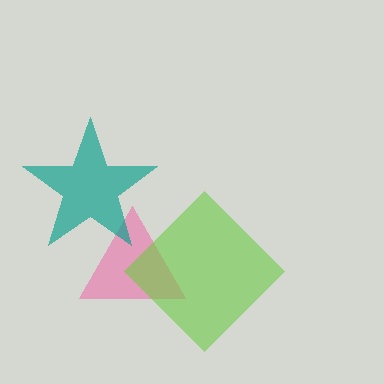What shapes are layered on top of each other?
The layered shapes are: a pink triangle, a lime diamond, a teal star.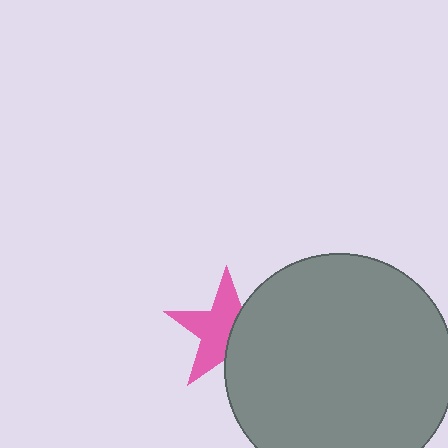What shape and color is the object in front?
The object in front is a gray circle.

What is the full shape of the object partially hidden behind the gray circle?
The partially hidden object is a pink star.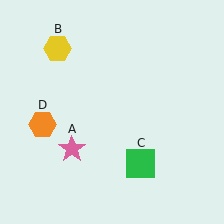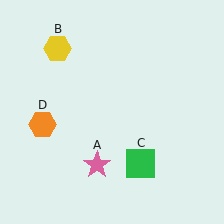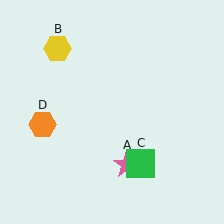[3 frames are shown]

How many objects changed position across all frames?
1 object changed position: pink star (object A).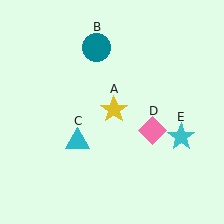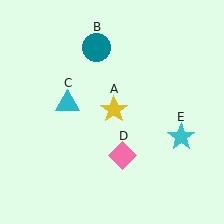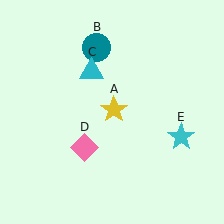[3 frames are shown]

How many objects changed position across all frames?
2 objects changed position: cyan triangle (object C), pink diamond (object D).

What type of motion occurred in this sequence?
The cyan triangle (object C), pink diamond (object D) rotated clockwise around the center of the scene.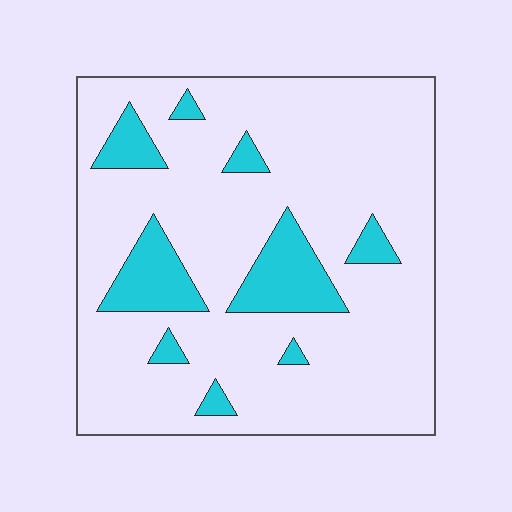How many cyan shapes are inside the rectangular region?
9.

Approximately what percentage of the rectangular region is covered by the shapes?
Approximately 15%.